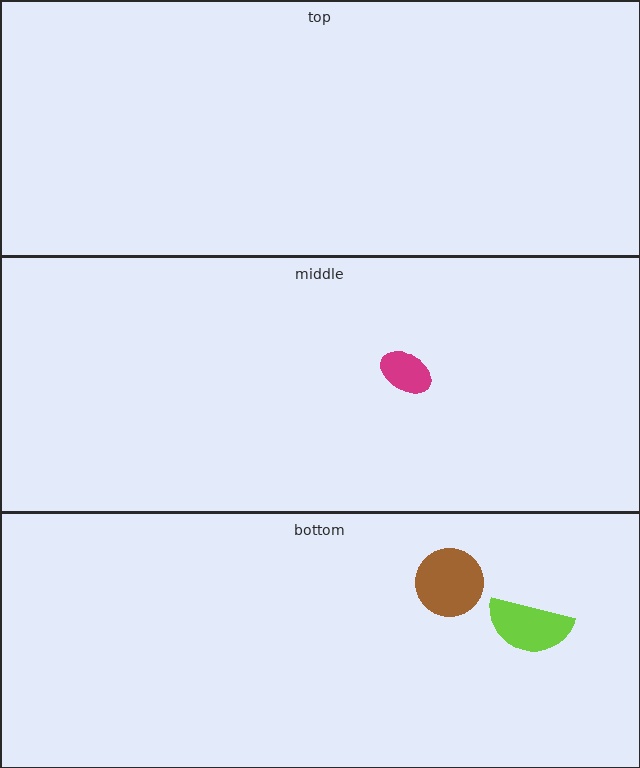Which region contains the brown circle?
The bottom region.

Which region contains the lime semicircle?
The bottom region.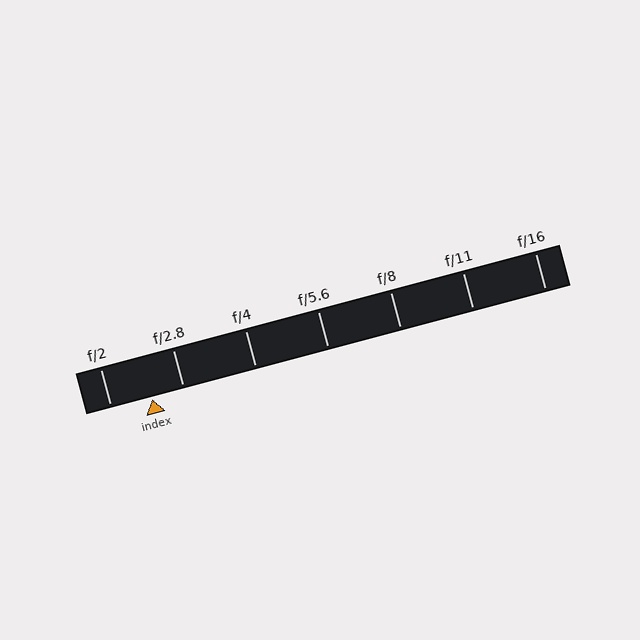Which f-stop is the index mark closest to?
The index mark is closest to f/2.8.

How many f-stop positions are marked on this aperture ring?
There are 7 f-stop positions marked.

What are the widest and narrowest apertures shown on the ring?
The widest aperture shown is f/2 and the narrowest is f/16.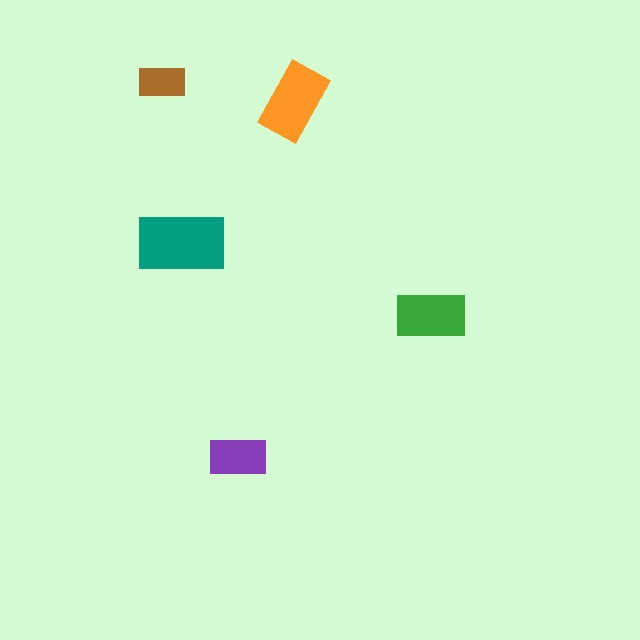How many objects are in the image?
There are 5 objects in the image.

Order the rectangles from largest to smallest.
the teal one, the orange one, the green one, the purple one, the brown one.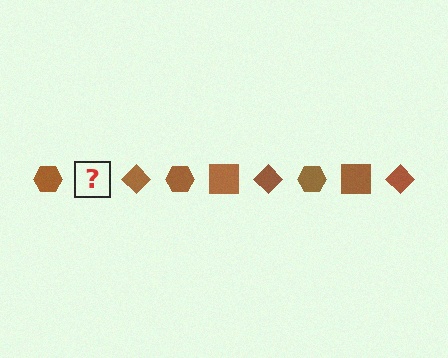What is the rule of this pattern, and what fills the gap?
The rule is that the pattern cycles through hexagon, square, diamond shapes in brown. The gap should be filled with a brown square.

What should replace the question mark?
The question mark should be replaced with a brown square.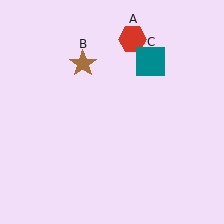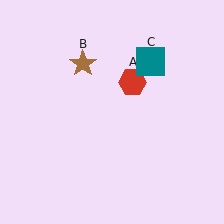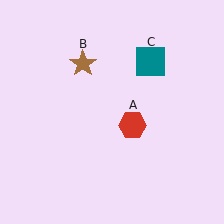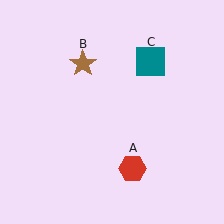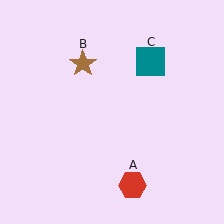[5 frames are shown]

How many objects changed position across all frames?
1 object changed position: red hexagon (object A).